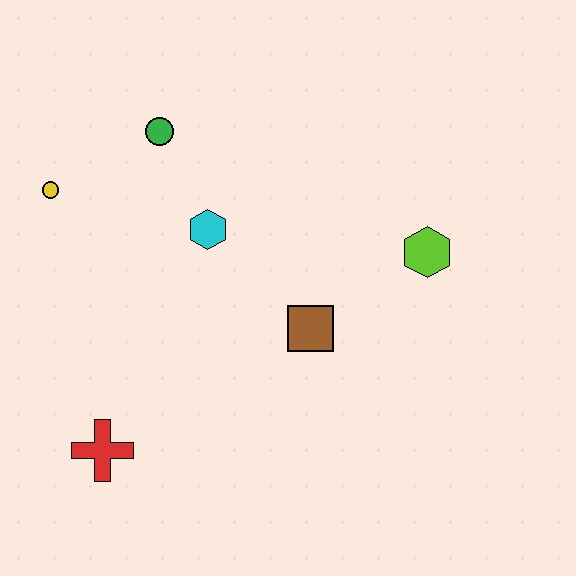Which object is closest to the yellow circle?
The green circle is closest to the yellow circle.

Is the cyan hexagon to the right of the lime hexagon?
No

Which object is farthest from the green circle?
The red cross is farthest from the green circle.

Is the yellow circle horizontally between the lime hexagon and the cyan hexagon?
No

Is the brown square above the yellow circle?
No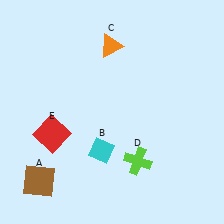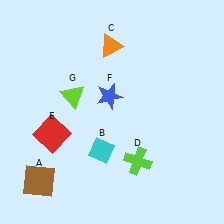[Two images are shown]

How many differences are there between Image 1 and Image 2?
There are 2 differences between the two images.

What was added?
A blue star (F), a lime triangle (G) were added in Image 2.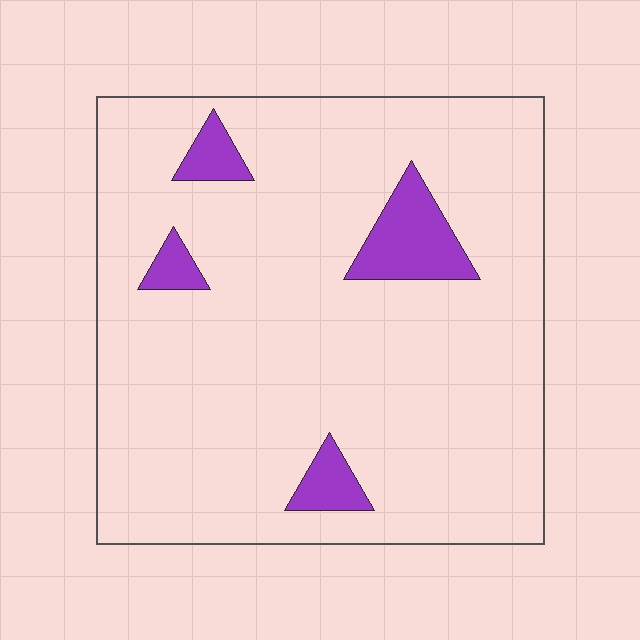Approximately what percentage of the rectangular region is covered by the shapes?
Approximately 10%.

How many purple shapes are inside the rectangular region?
4.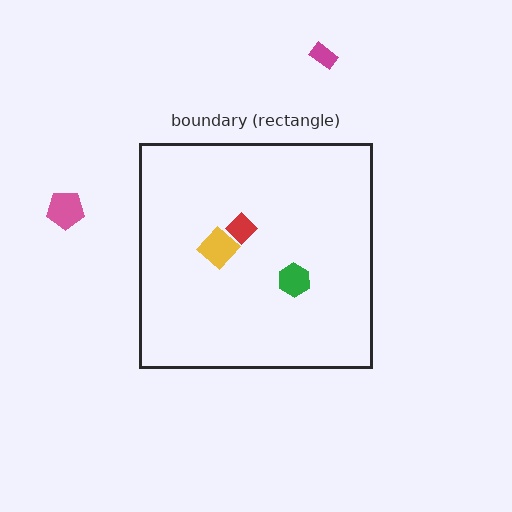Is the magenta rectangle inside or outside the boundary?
Outside.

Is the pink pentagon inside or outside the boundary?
Outside.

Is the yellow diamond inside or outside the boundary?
Inside.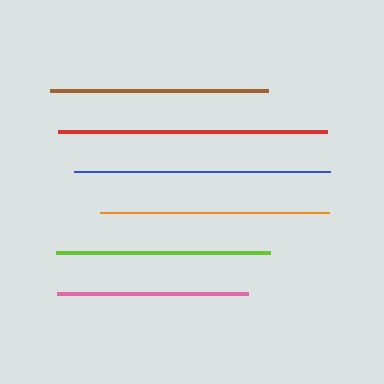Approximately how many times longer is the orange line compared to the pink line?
The orange line is approximately 1.2 times the length of the pink line.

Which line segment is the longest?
The red line is the longest at approximately 269 pixels.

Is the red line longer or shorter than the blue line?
The red line is longer than the blue line.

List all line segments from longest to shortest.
From longest to shortest: red, blue, orange, brown, lime, pink.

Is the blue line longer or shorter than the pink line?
The blue line is longer than the pink line.